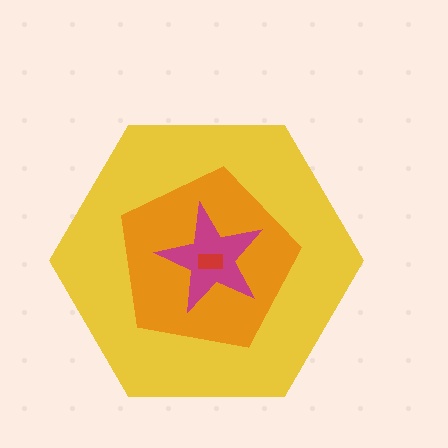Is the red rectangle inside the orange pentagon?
Yes.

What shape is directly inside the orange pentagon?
The magenta star.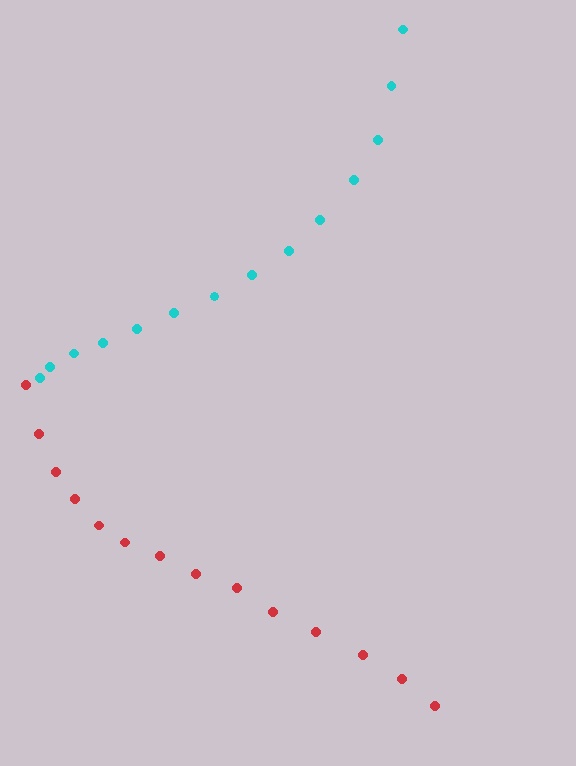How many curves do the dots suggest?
There are 2 distinct paths.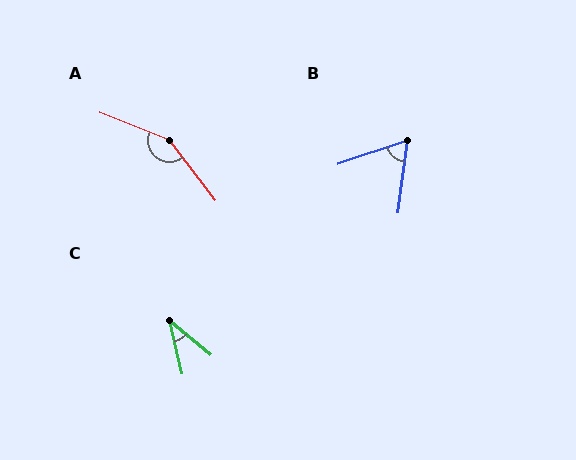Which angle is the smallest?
C, at approximately 37 degrees.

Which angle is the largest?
A, at approximately 148 degrees.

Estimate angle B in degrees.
Approximately 64 degrees.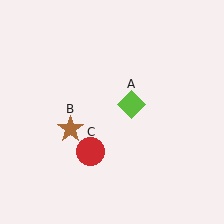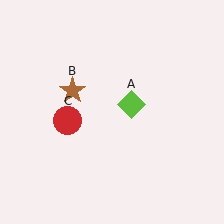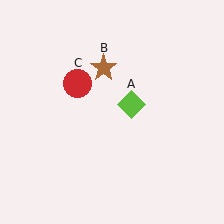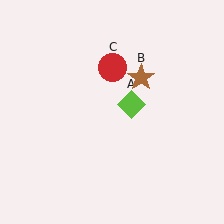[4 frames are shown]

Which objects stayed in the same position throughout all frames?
Lime diamond (object A) remained stationary.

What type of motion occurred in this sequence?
The brown star (object B), red circle (object C) rotated clockwise around the center of the scene.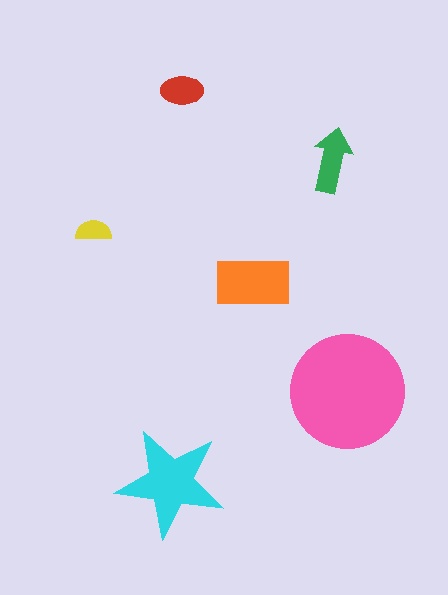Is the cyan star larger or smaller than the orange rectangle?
Larger.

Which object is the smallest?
The yellow semicircle.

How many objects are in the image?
There are 6 objects in the image.